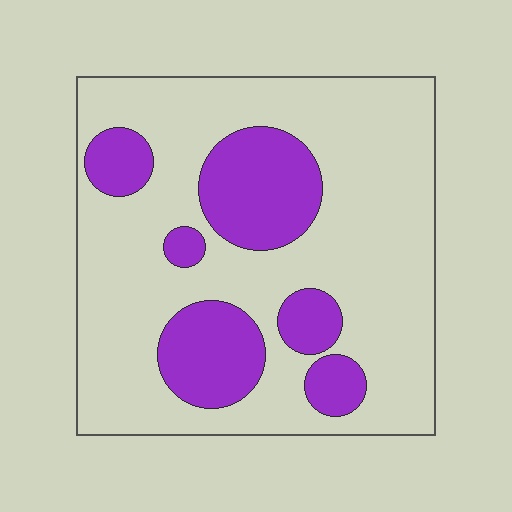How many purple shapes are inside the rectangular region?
6.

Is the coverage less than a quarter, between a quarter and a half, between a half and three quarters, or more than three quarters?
Between a quarter and a half.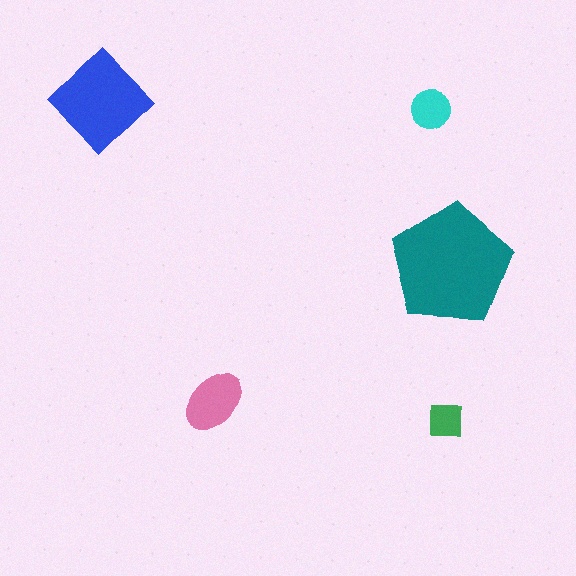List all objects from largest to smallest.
The teal pentagon, the blue diamond, the pink ellipse, the cyan circle, the green square.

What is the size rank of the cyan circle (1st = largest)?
4th.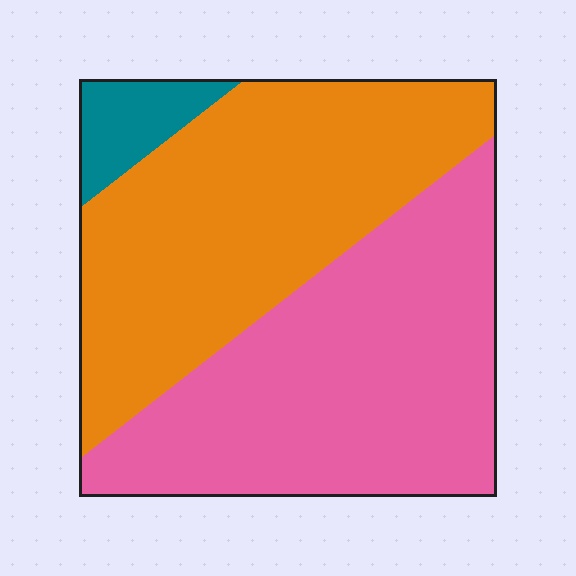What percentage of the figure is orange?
Orange takes up between a quarter and a half of the figure.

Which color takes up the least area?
Teal, at roughly 5%.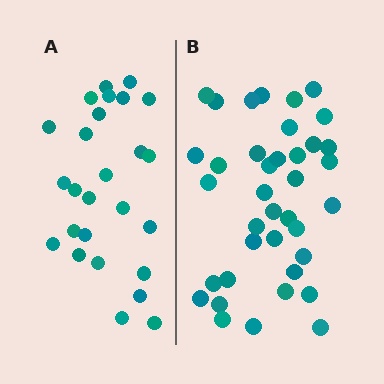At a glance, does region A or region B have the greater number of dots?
Region B (the right region) has more dots.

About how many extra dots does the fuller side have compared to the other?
Region B has roughly 12 or so more dots than region A.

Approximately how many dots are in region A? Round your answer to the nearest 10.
About 30 dots. (The exact count is 26, which rounds to 30.)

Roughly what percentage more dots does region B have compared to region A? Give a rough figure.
About 45% more.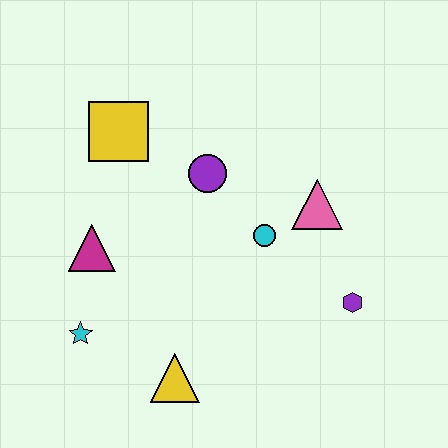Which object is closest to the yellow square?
The purple circle is closest to the yellow square.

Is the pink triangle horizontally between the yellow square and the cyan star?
No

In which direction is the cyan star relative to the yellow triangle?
The cyan star is to the left of the yellow triangle.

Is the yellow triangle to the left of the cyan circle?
Yes